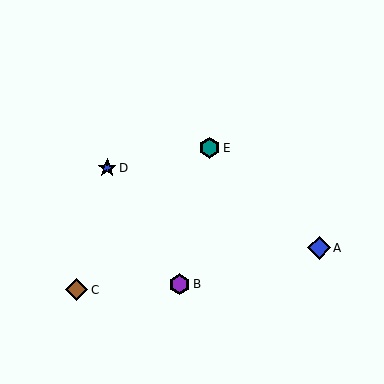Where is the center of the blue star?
The center of the blue star is at (107, 168).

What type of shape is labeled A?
Shape A is a blue diamond.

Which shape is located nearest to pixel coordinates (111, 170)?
The blue star (labeled D) at (107, 168) is nearest to that location.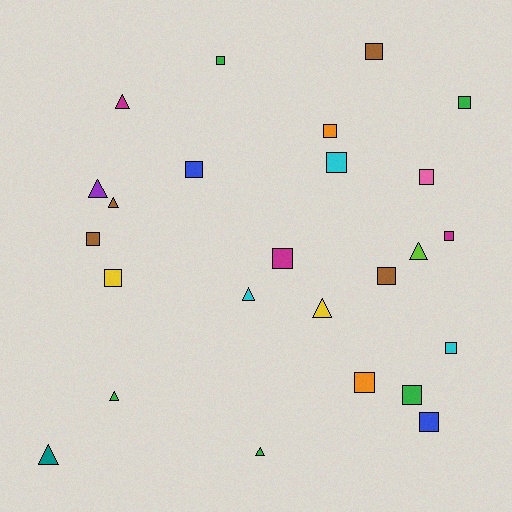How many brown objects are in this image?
There are 4 brown objects.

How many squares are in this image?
There are 16 squares.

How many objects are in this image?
There are 25 objects.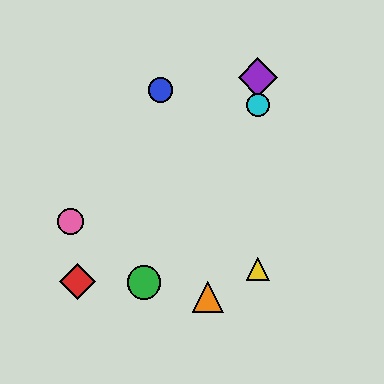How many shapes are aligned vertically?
3 shapes (the yellow triangle, the purple diamond, the cyan circle) are aligned vertically.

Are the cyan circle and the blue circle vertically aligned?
No, the cyan circle is at x≈258 and the blue circle is at x≈161.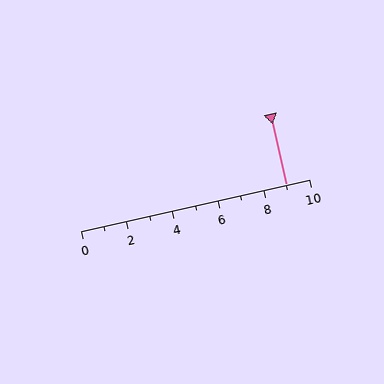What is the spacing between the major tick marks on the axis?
The major ticks are spaced 2 apart.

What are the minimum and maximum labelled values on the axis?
The axis runs from 0 to 10.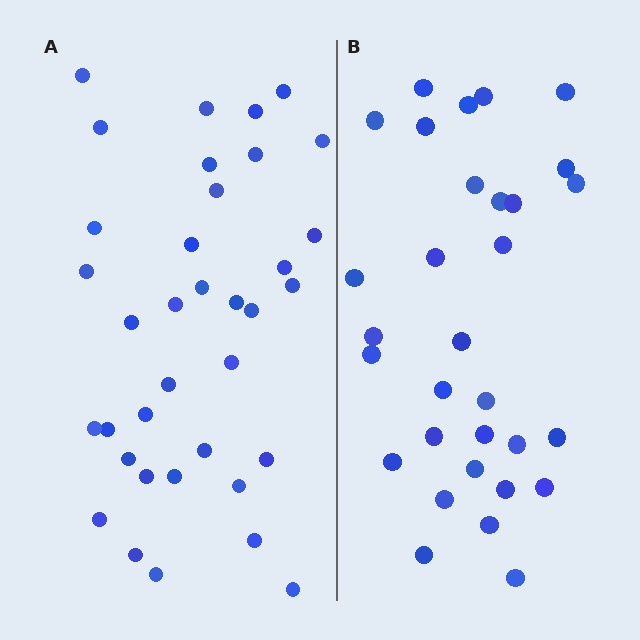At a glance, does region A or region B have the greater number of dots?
Region A (the left region) has more dots.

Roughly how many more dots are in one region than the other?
Region A has about 5 more dots than region B.